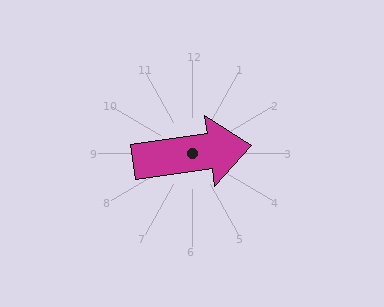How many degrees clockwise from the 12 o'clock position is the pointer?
Approximately 82 degrees.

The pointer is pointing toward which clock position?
Roughly 3 o'clock.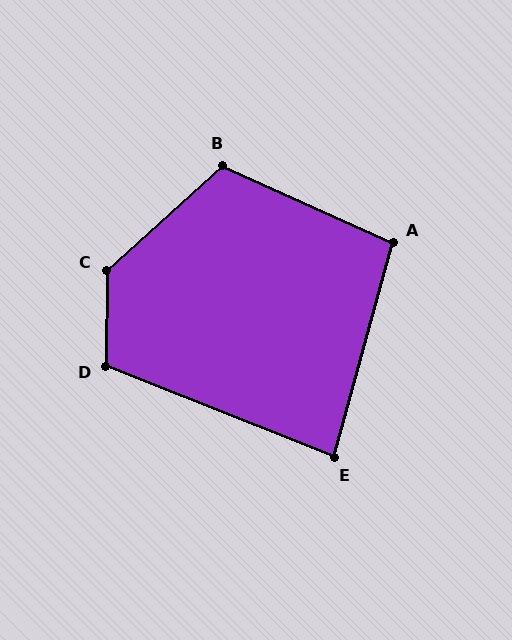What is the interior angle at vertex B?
Approximately 114 degrees (obtuse).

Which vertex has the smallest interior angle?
E, at approximately 84 degrees.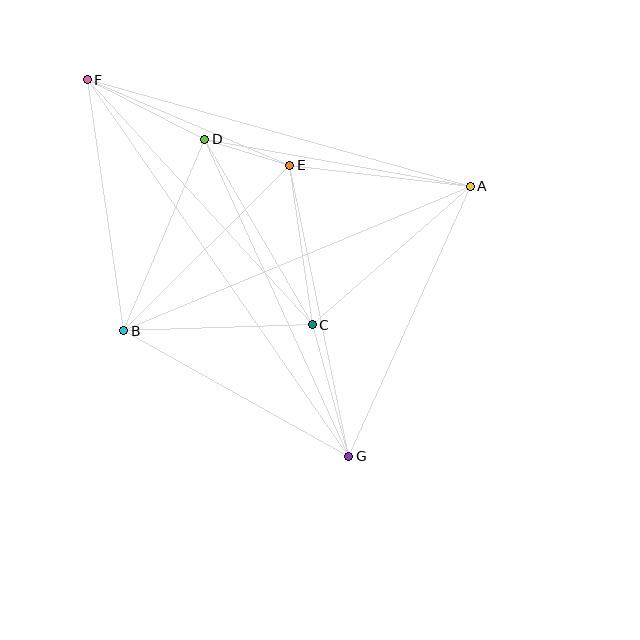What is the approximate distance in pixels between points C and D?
The distance between C and D is approximately 214 pixels.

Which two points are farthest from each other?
Points F and G are farthest from each other.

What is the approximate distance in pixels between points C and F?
The distance between C and F is approximately 333 pixels.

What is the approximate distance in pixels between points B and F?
The distance between B and F is approximately 254 pixels.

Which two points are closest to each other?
Points D and E are closest to each other.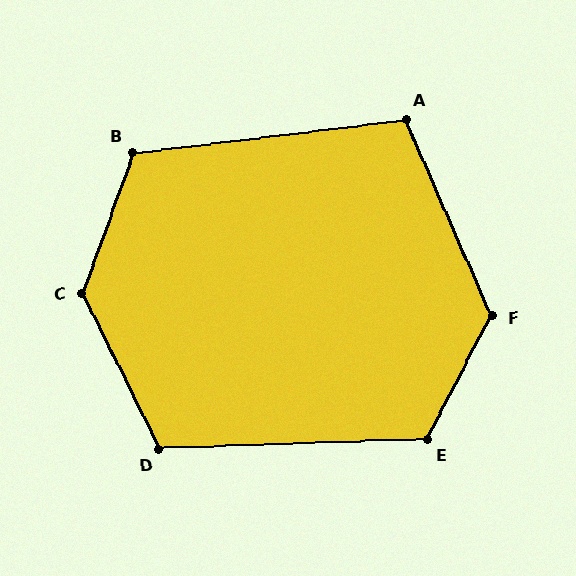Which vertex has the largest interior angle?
C, at approximately 134 degrees.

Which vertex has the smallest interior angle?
A, at approximately 107 degrees.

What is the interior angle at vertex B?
Approximately 117 degrees (obtuse).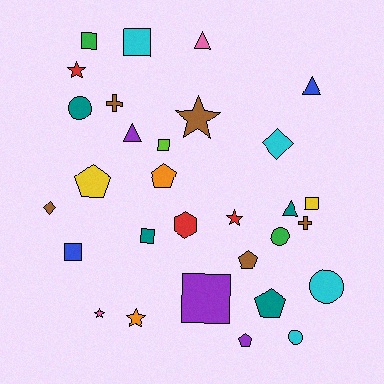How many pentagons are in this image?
There are 5 pentagons.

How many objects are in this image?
There are 30 objects.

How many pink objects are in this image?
There are 2 pink objects.